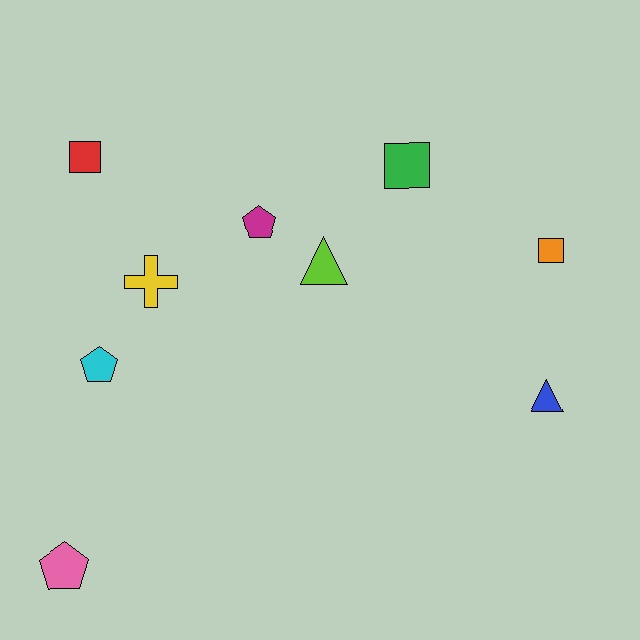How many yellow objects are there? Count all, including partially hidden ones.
There is 1 yellow object.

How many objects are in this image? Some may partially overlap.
There are 9 objects.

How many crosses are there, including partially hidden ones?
There is 1 cross.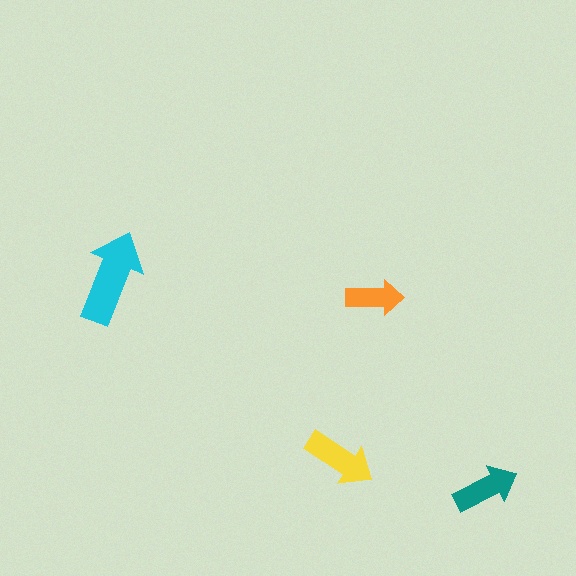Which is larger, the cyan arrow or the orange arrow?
The cyan one.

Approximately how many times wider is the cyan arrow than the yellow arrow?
About 1.5 times wider.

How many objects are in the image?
There are 4 objects in the image.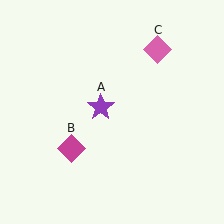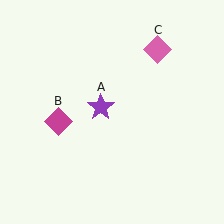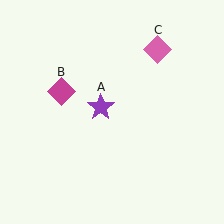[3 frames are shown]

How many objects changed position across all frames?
1 object changed position: magenta diamond (object B).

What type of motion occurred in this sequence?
The magenta diamond (object B) rotated clockwise around the center of the scene.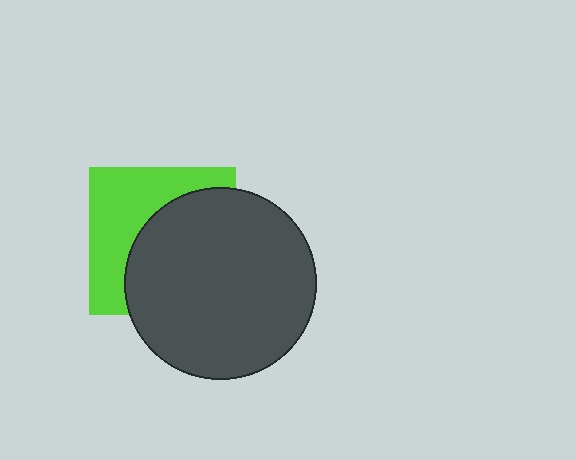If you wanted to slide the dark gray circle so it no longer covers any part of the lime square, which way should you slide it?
Slide it right — that is the most direct way to separate the two shapes.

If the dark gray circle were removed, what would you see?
You would see the complete lime square.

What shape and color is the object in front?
The object in front is a dark gray circle.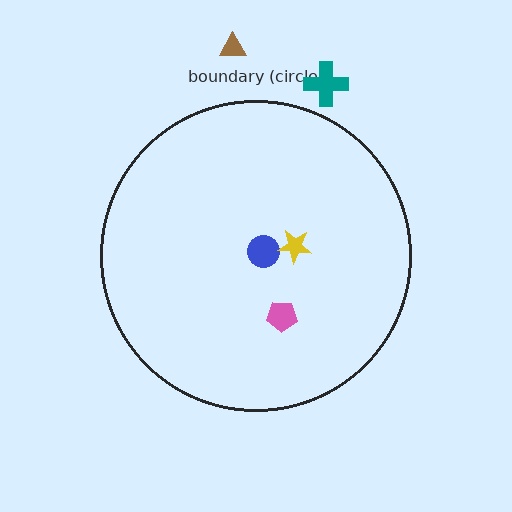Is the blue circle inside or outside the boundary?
Inside.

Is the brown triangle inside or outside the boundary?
Outside.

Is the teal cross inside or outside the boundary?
Outside.